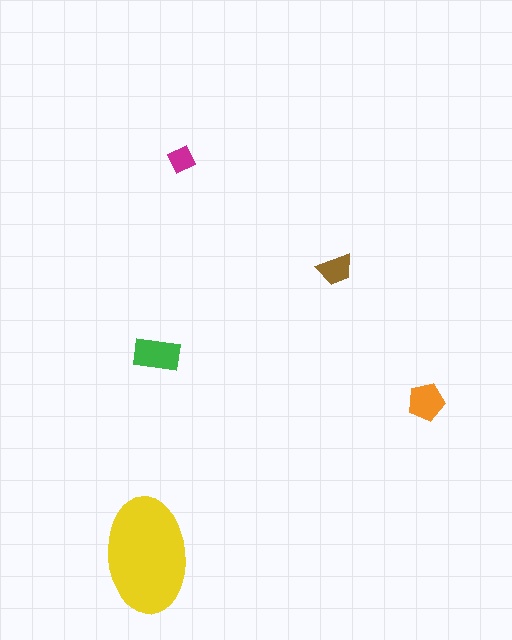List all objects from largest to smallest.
The yellow ellipse, the green rectangle, the orange pentagon, the brown trapezoid, the magenta diamond.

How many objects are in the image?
There are 5 objects in the image.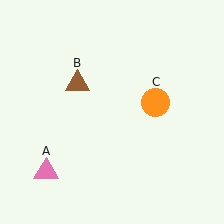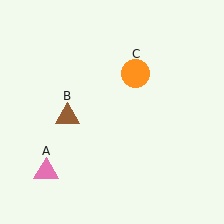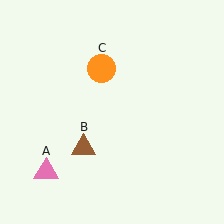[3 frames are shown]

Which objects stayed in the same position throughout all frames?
Pink triangle (object A) remained stationary.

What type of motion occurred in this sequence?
The brown triangle (object B), orange circle (object C) rotated counterclockwise around the center of the scene.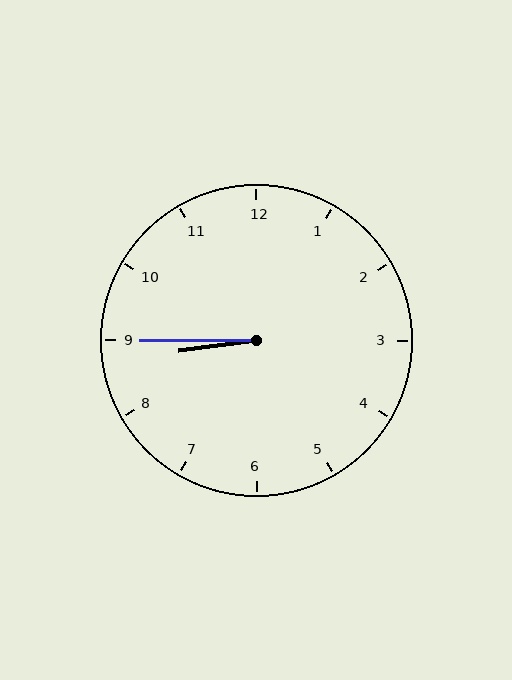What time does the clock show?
8:45.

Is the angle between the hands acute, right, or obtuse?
It is acute.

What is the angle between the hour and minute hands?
Approximately 8 degrees.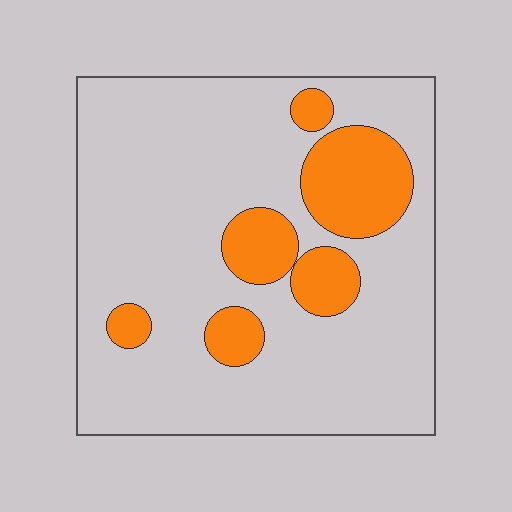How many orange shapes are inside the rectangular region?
6.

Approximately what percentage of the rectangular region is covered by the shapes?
Approximately 20%.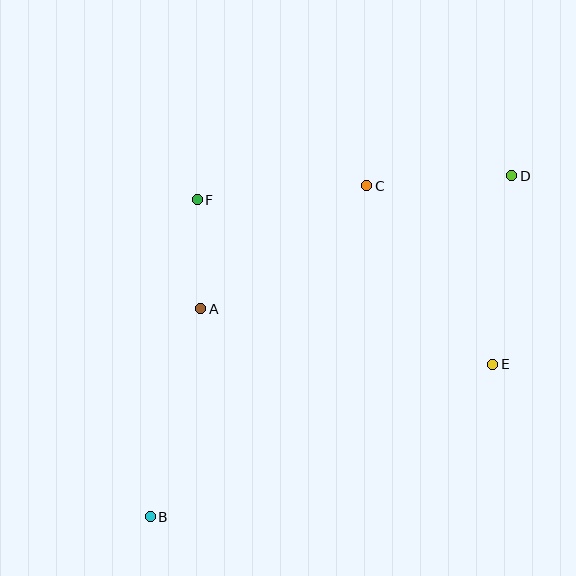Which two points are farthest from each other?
Points B and D are farthest from each other.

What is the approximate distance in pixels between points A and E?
The distance between A and E is approximately 298 pixels.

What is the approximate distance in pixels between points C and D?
The distance between C and D is approximately 145 pixels.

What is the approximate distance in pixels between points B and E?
The distance between B and E is approximately 375 pixels.